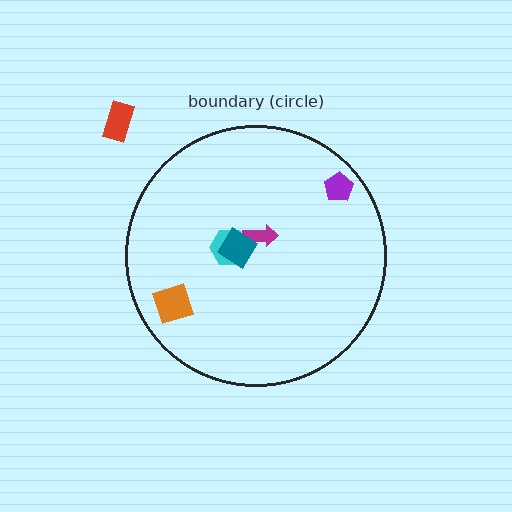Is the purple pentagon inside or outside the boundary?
Inside.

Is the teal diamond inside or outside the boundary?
Inside.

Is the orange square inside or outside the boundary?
Inside.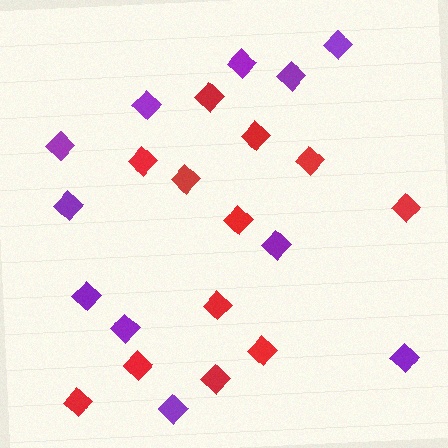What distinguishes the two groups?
There are 2 groups: one group of red diamonds (12) and one group of purple diamonds (11).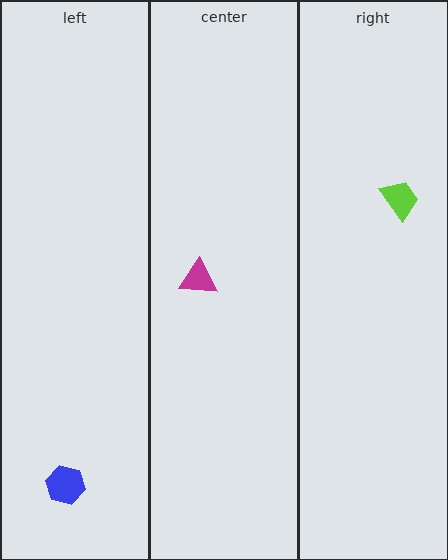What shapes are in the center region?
The magenta triangle.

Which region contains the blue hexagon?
The left region.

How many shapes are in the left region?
1.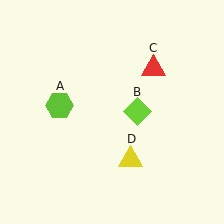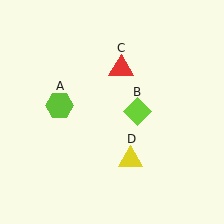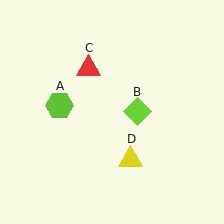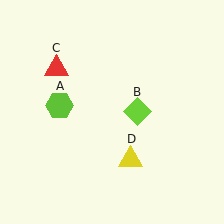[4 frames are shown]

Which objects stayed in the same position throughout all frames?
Lime hexagon (object A) and lime diamond (object B) and yellow triangle (object D) remained stationary.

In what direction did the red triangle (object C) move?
The red triangle (object C) moved left.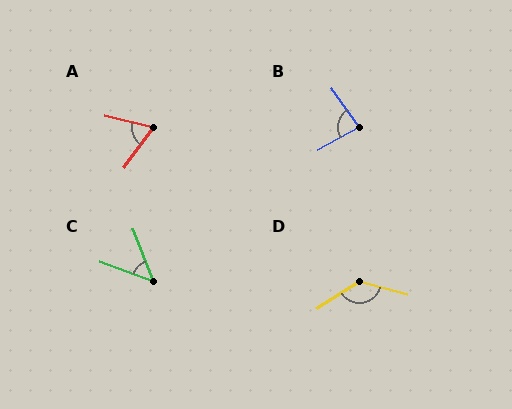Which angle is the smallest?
C, at approximately 48 degrees.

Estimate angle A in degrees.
Approximately 66 degrees.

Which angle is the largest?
D, at approximately 132 degrees.